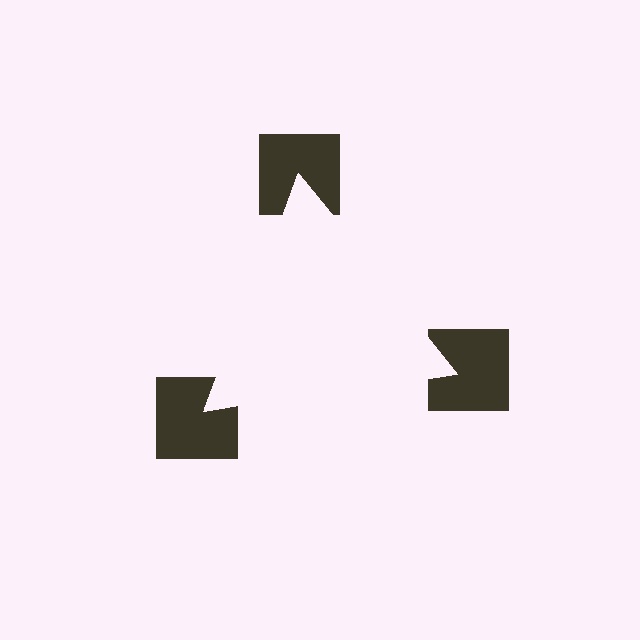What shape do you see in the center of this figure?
An illusory triangle — its edges are inferred from the aligned wedge cuts in the notched squares, not physically drawn.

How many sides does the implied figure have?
3 sides.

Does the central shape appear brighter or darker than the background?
It typically appears slightly brighter than the background, even though no actual brightness change is drawn.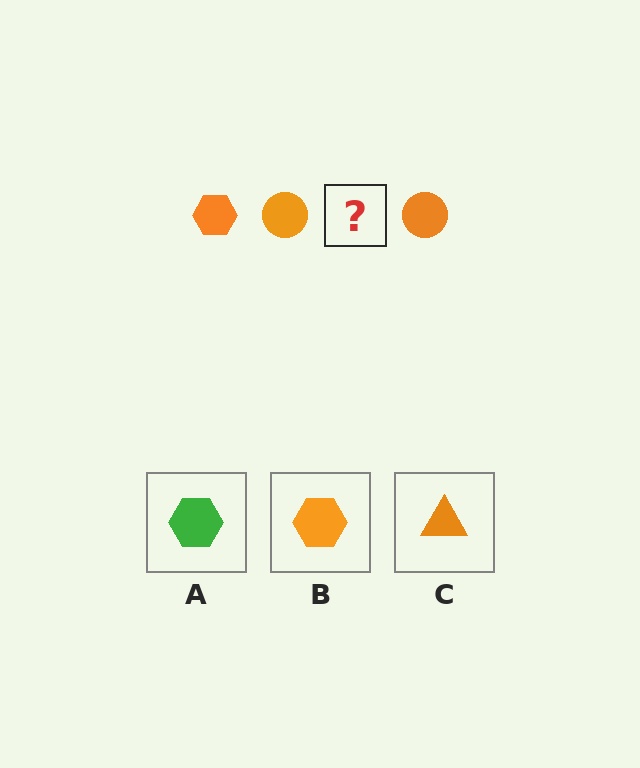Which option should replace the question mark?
Option B.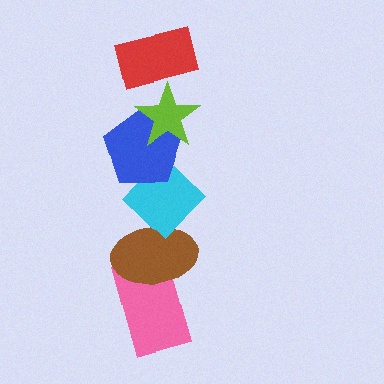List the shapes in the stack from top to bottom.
From top to bottom: the red rectangle, the lime star, the blue pentagon, the cyan diamond, the brown ellipse, the pink rectangle.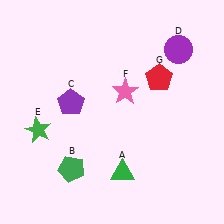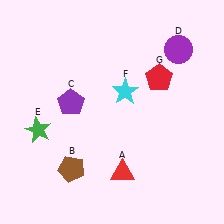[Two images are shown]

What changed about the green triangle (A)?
In Image 1, A is green. In Image 2, it changed to red.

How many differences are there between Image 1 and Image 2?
There are 3 differences between the two images.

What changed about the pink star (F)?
In Image 1, F is pink. In Image 2, it changed to cyan.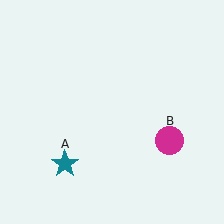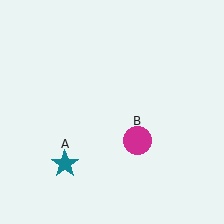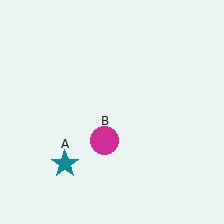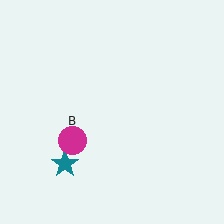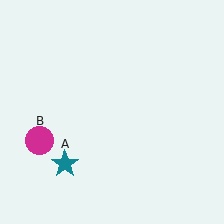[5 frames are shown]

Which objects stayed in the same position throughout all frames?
Teal star (object A) remained stationary.